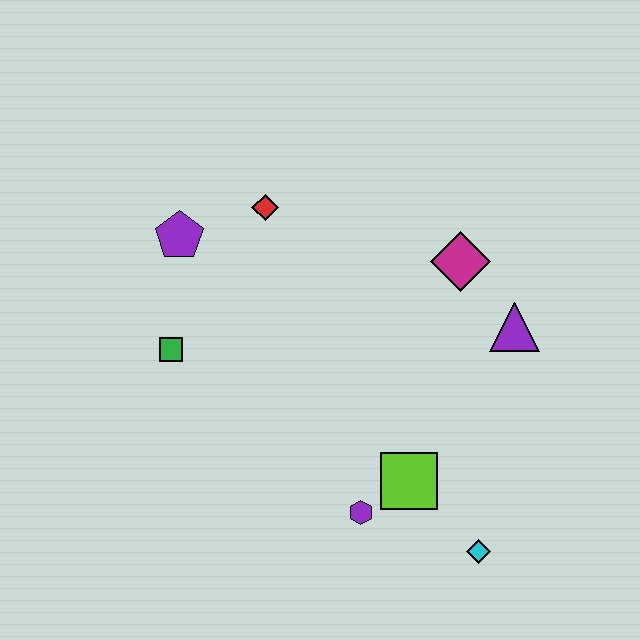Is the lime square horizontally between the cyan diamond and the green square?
Yes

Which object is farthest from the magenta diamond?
The green square is farthest from the magenta diamond.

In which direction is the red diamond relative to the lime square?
The red diamond is above the lime square.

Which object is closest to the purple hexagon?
The lime square is closest to the purple hexagon.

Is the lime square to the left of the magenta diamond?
Yes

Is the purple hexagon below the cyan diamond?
No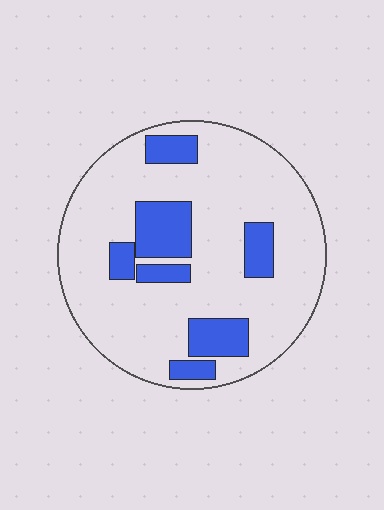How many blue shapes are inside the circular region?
7.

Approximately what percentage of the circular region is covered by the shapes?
Approximately 20%.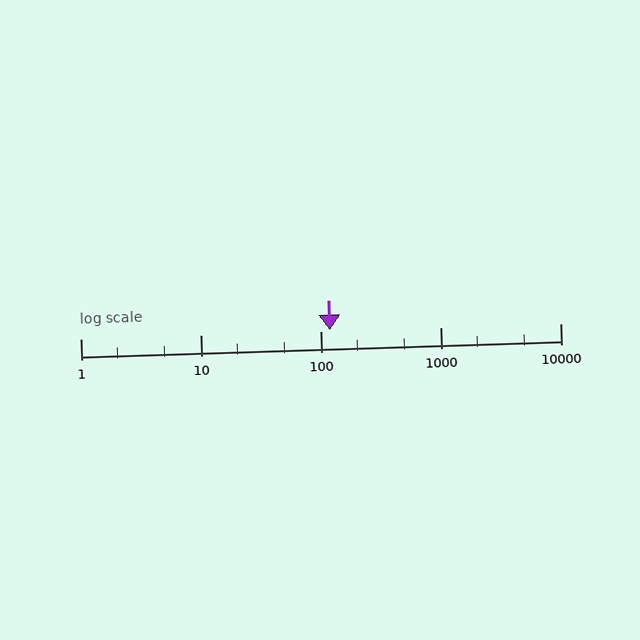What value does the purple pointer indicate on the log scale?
The pointer indicates approximately 120.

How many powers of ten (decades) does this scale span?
The scale spans 4 decades, from 1 to 10000.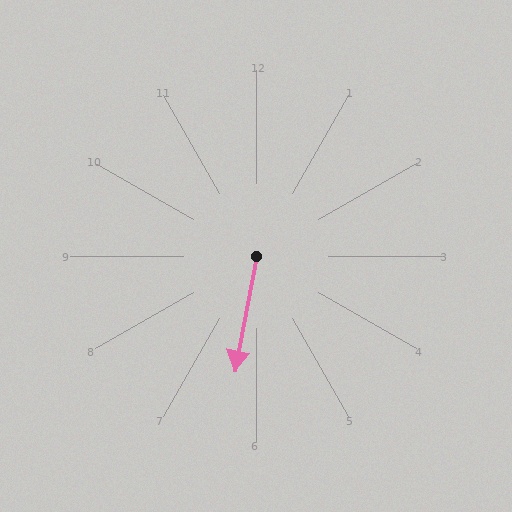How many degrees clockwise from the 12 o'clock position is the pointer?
Approximately 191 degrees.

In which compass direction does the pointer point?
South.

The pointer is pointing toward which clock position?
Roughly 6 o'clock.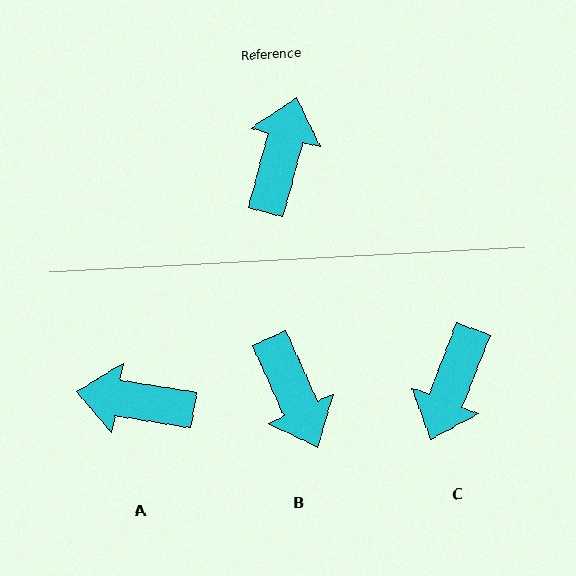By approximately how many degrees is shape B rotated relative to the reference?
Approximately 141 degrees clockwise.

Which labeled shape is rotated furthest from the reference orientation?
C, about 174 degrees away.